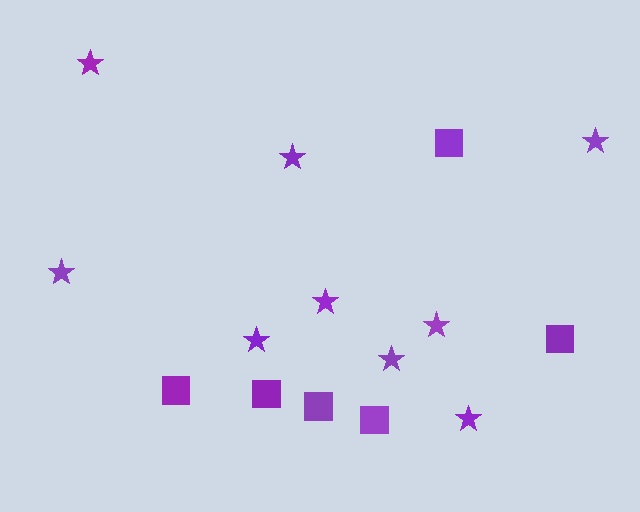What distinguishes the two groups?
There are 2 groups: one group of squares (6) and one group of stars (9).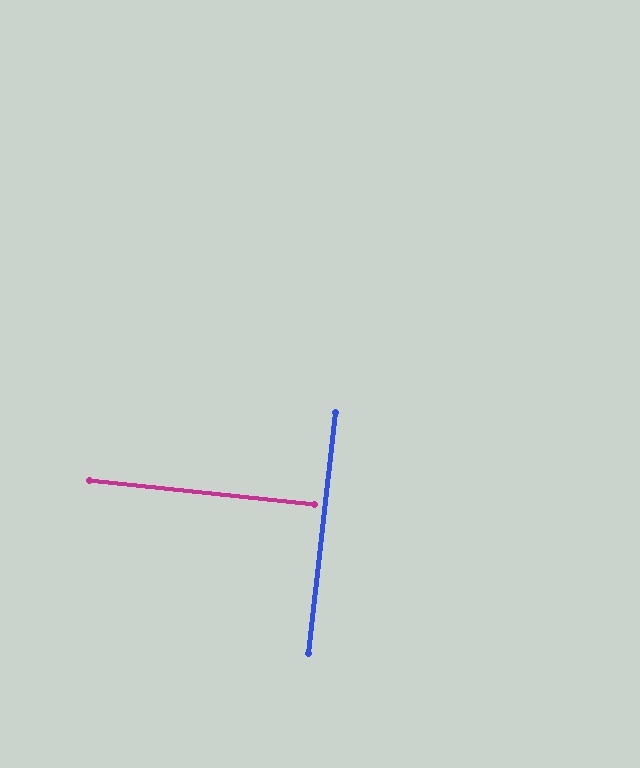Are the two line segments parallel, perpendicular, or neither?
Perpendicular — they meet at approximately 90°.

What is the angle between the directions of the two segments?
Approximately 90 degrees.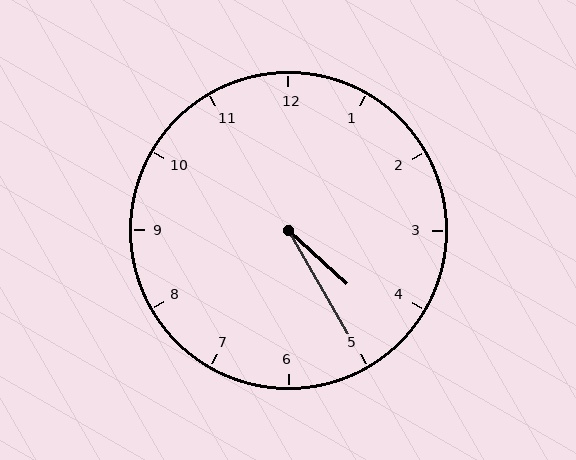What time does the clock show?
4:25.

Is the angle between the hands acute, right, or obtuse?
It is acute.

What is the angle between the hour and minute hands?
Approximately 18 degrees.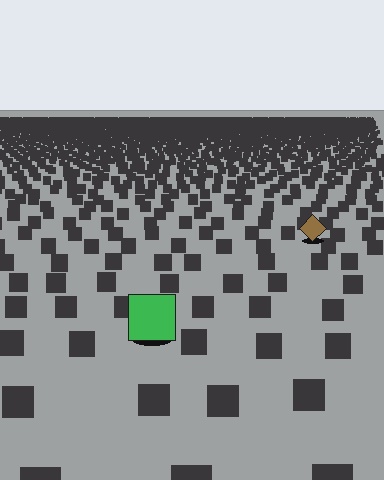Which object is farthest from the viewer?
The brown diamond is farthest from the viewer. It appears smaller and the ground texture around it is denser.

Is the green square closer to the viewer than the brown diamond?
Yes. The green square is closer — you can tell from the texture gradient: the ground texture is coarser near it.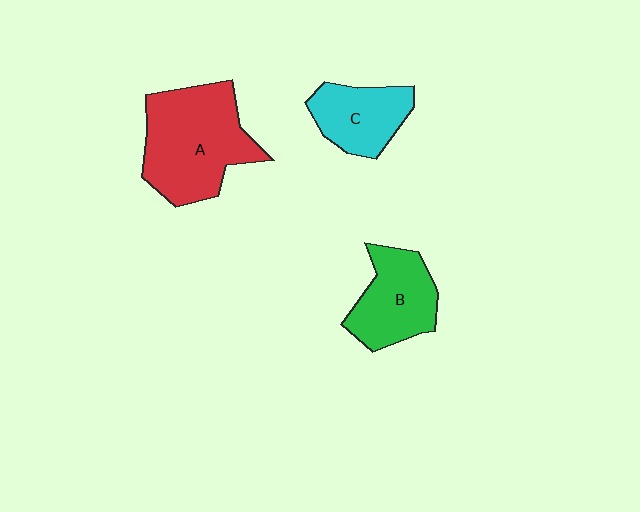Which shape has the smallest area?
Shape C (cyan).